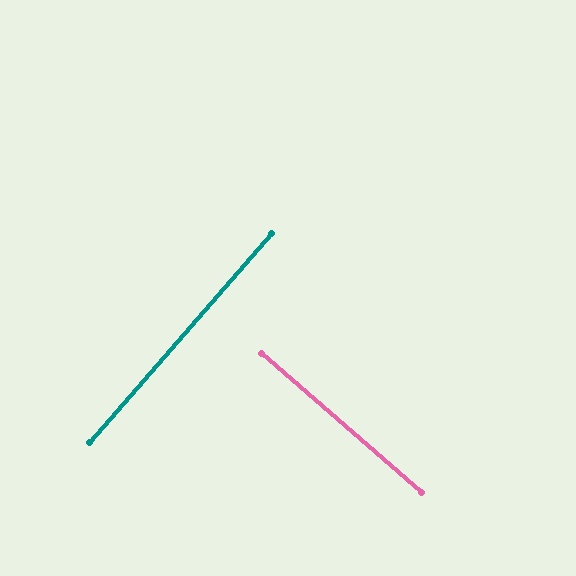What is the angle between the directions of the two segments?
Approximately 90 degrees.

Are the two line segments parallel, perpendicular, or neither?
Perpendicular — they meet at approximately 90°.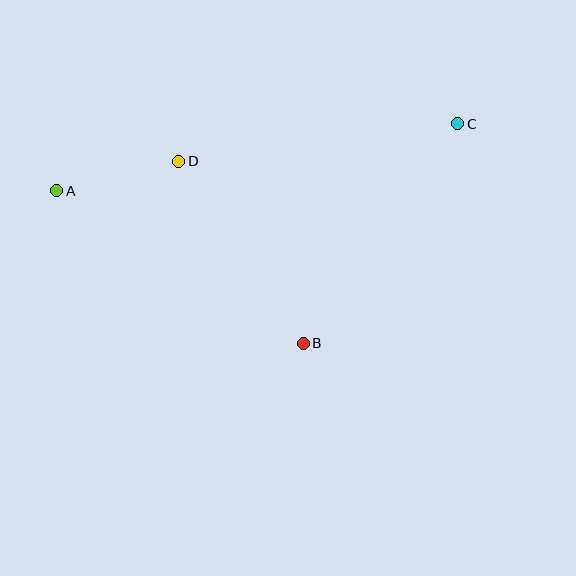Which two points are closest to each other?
Points A and D are closest to each other.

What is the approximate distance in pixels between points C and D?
The distance between C and D is approximately 281 pixels.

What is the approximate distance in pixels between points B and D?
The distance between B and D is approximately 220 pixels.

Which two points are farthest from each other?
Points A and C are farthest from each other.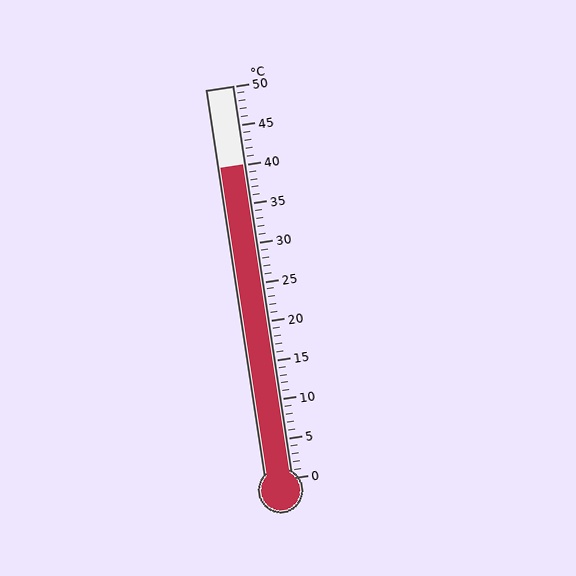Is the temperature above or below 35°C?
The temperature is above 35°C.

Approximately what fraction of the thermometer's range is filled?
The thermometer is filled to approximately 80% of its range.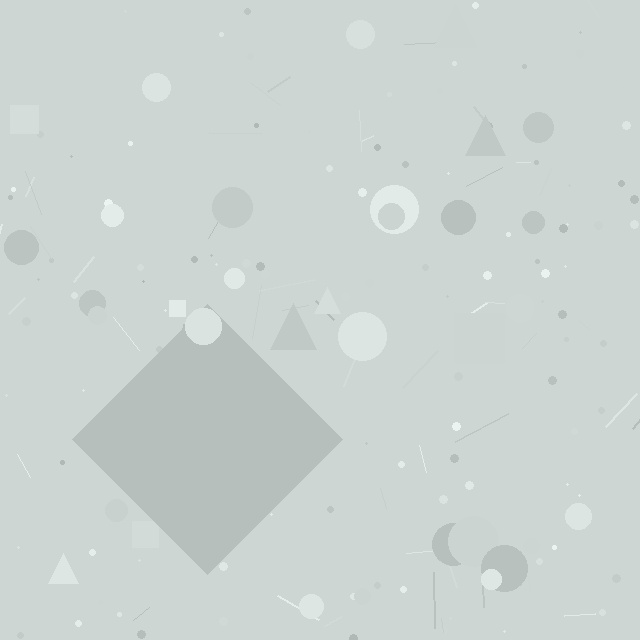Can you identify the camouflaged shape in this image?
The camouflaged shape is a diamond.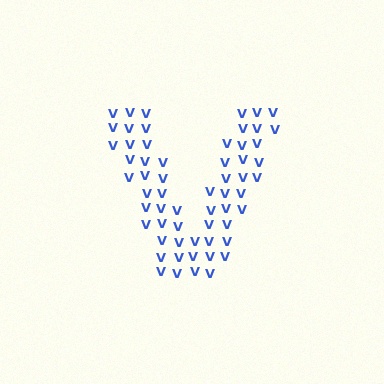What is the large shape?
The large shape is the letter V.